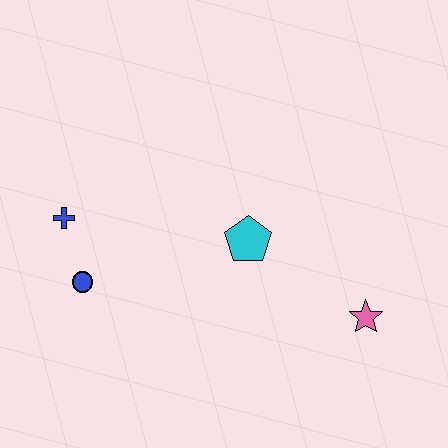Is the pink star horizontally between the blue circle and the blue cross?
No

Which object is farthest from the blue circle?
The pink star is farthest from the blue circle.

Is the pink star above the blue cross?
No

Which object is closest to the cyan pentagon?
The pink star is closest to the cyan pentagon.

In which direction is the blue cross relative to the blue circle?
The blue cross is above the blue circle.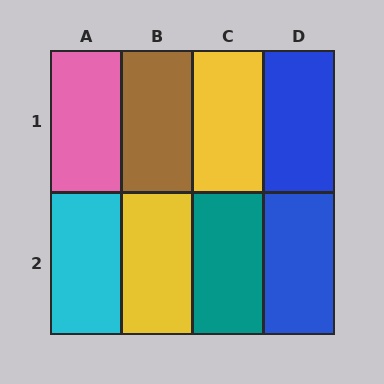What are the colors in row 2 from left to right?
Cyan, yellow, teal, blue.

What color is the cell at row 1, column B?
Brown.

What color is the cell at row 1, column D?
Blue.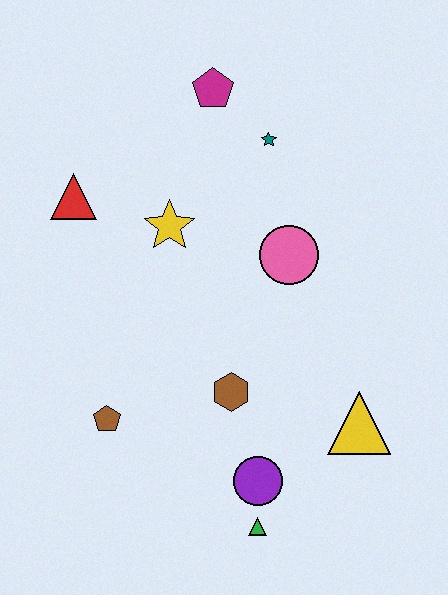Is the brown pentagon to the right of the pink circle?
No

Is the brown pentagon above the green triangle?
Yes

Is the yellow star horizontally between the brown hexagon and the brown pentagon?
Yes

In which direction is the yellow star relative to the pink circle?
The yellow star is to the left of the pink circle.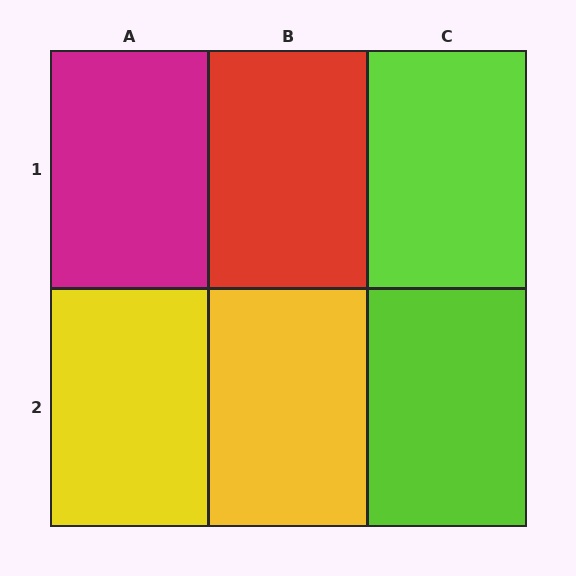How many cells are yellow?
2 cells are yellow.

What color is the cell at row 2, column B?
Yellow.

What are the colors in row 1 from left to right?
Magenta, red, lime.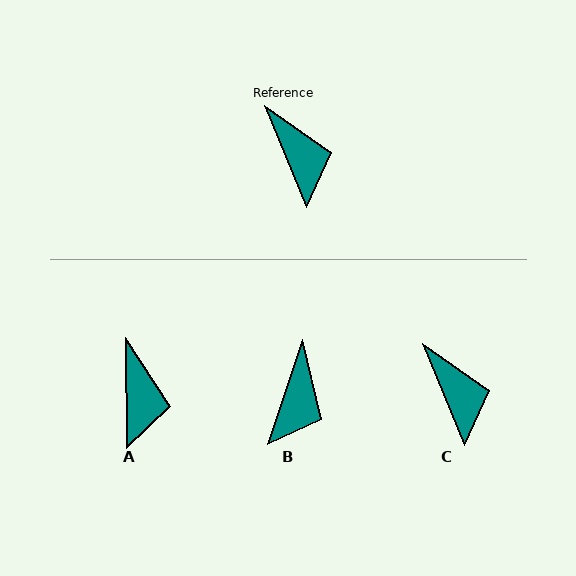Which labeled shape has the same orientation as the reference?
C.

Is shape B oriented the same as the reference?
No, it is off by about 41 degrees.